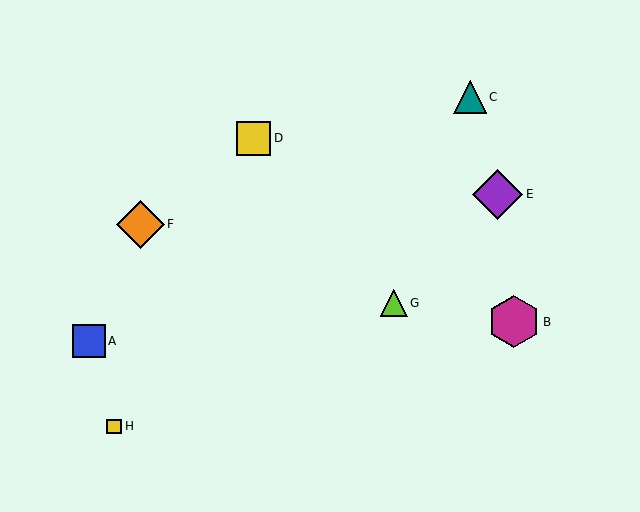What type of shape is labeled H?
Shape H is a yellow square.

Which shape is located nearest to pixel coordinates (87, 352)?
The blue square (labeled A) at (89, 341) is nearest to that location.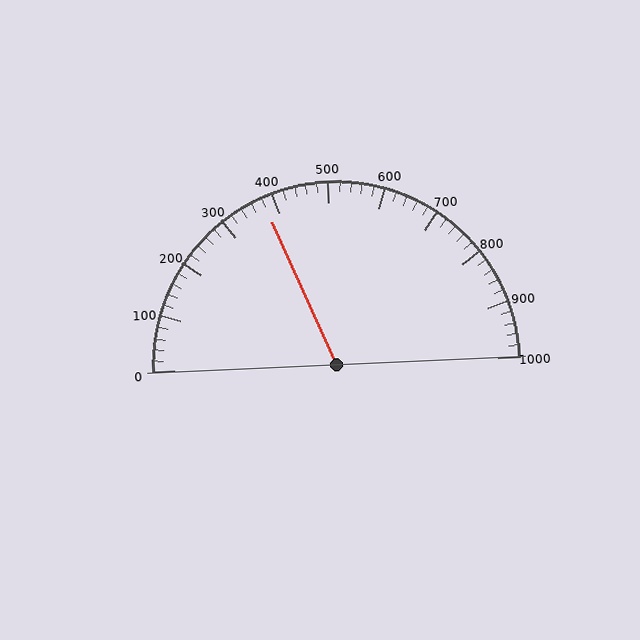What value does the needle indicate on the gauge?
The needle indicates approximately 380.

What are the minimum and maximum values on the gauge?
The gauge ranges from 0 to 1000.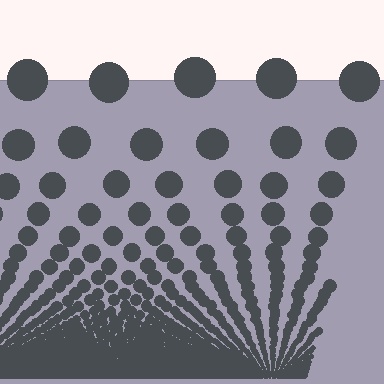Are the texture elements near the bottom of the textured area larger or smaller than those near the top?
Smaller. The gradient is inverted — elements near the bottom are smaller and denser.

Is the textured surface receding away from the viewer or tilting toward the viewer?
The surface appears to tilt toward the viewer. Texture elements get larger and sparser toward the top.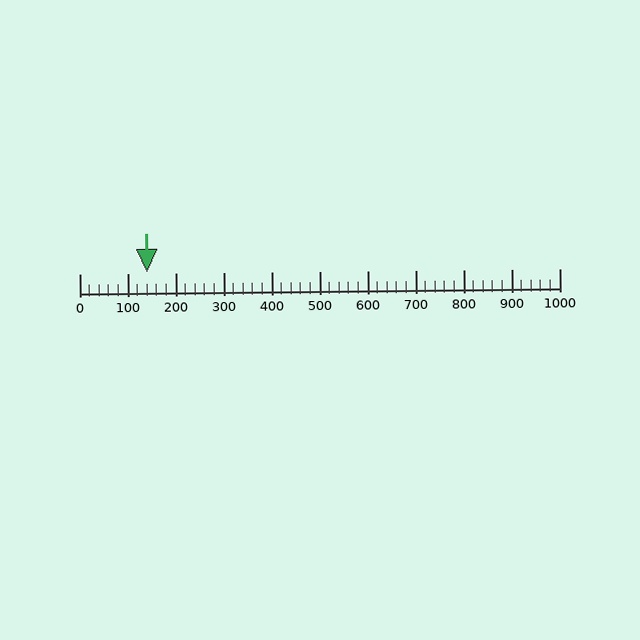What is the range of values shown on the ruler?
The ruler shows values from 0 to 1000.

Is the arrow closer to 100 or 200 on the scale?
The arrow is closer to 100.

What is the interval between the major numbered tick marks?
The major tick marks are spaced 100 units apart.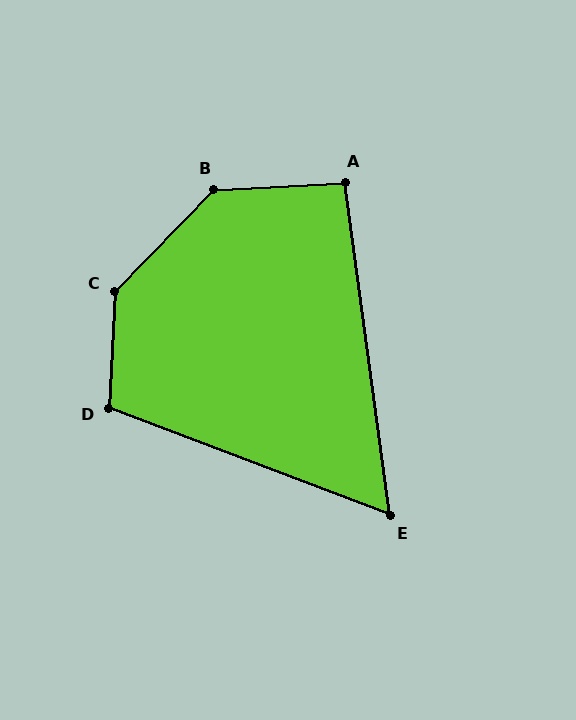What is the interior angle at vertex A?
Approximately 95 degrees (obtuse).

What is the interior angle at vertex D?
Approximately 108 degrees (obtuse).